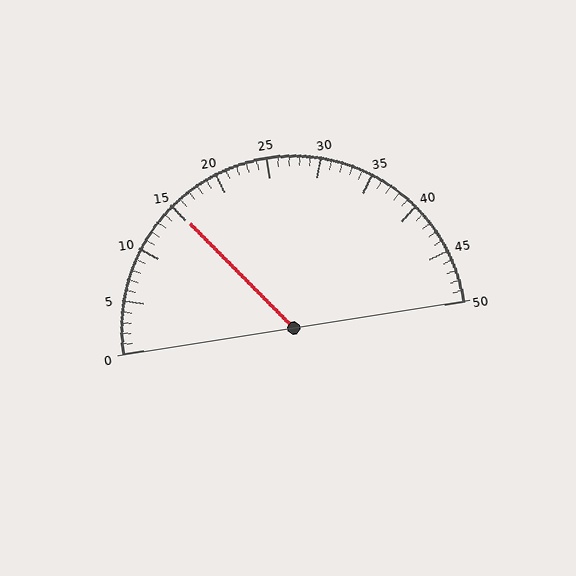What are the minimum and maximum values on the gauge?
The gauge ranges from 0 to 50.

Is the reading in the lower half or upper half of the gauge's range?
The reading is in the lower half of the range (0 to 50).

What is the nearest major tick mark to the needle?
The nearest major tick mark is 15.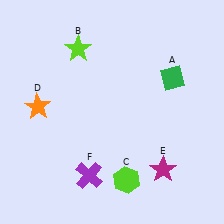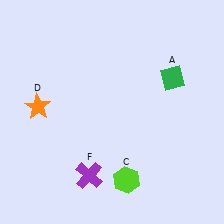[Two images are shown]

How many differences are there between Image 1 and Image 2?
There are 2 differences between the two images.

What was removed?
The lime star (B), the magenta star (E) were removed in Image 2.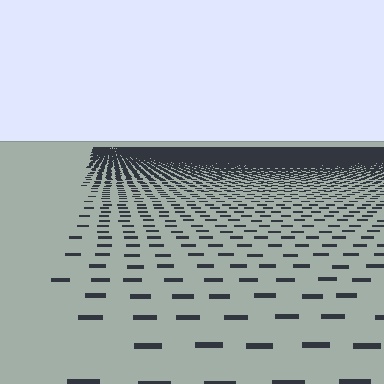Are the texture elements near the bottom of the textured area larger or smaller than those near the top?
Larger. Near the bottom, elements are closer to the viewer and appear at a bigger on-screen size.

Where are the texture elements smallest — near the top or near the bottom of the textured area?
Near the top.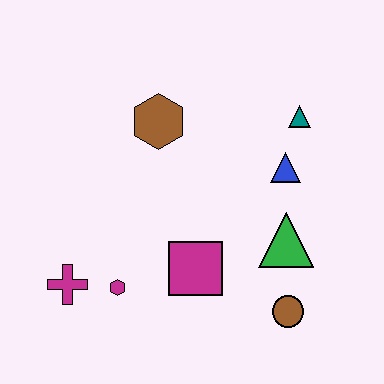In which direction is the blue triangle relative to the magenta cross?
The blue triangle is to the right of the magenta cross.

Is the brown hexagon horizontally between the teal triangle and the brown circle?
No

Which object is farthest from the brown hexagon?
The brown circle is farthest from the brown hexagon.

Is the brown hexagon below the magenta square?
No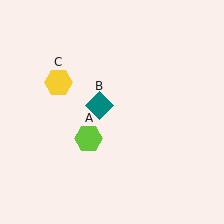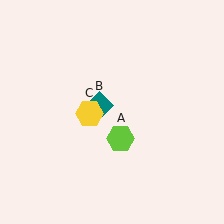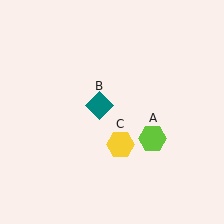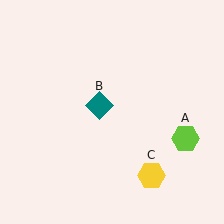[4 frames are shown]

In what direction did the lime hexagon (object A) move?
The lime hexagon (object A) moved right.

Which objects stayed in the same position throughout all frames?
Teal diamond (object B) remained stationary.